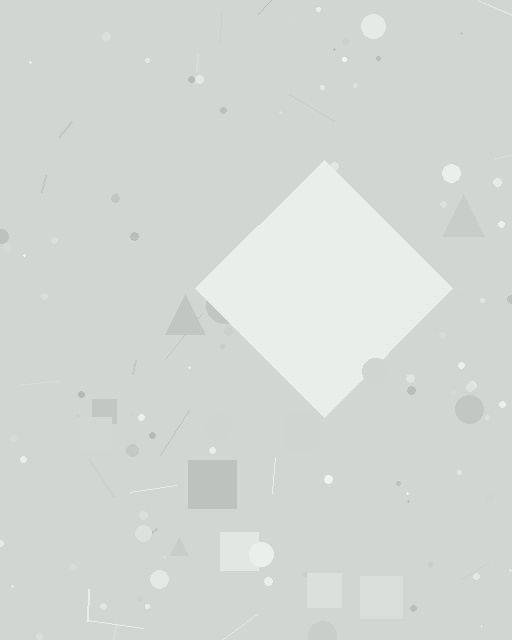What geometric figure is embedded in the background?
A diamond is embedded in the background.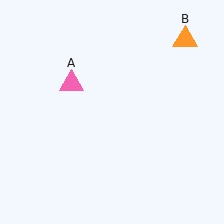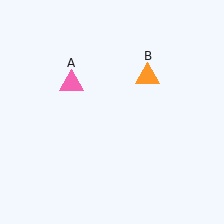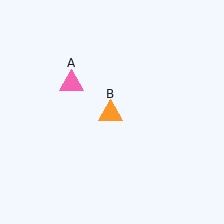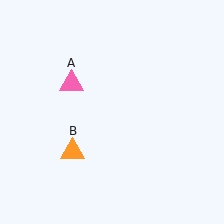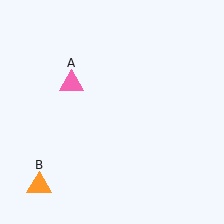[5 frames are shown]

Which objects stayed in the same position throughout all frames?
Pink triangle (object A) remained stationary.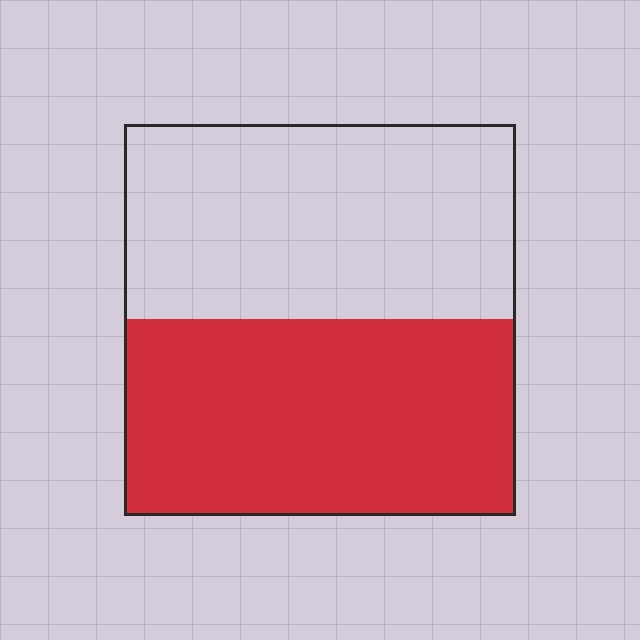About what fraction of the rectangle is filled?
About one half (1/2).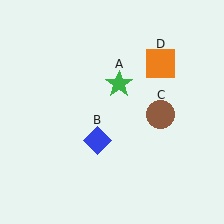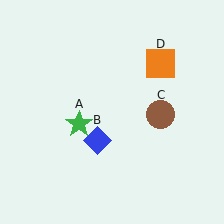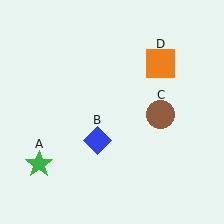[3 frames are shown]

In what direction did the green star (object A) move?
The green star (object A) moved down and to the left.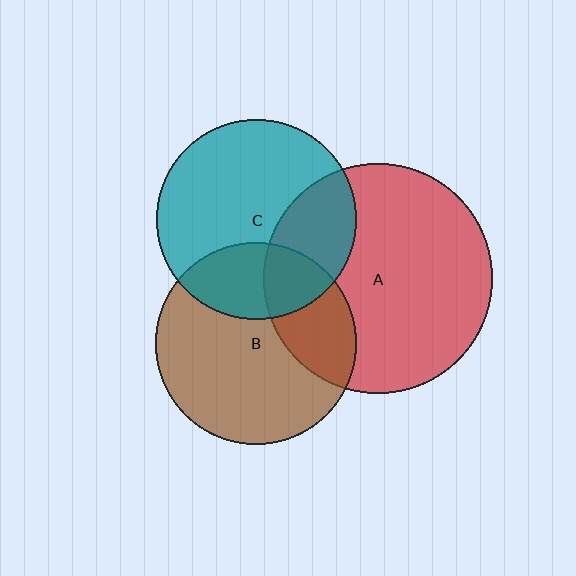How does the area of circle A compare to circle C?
Approximately 1.3 times.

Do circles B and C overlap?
Yes.